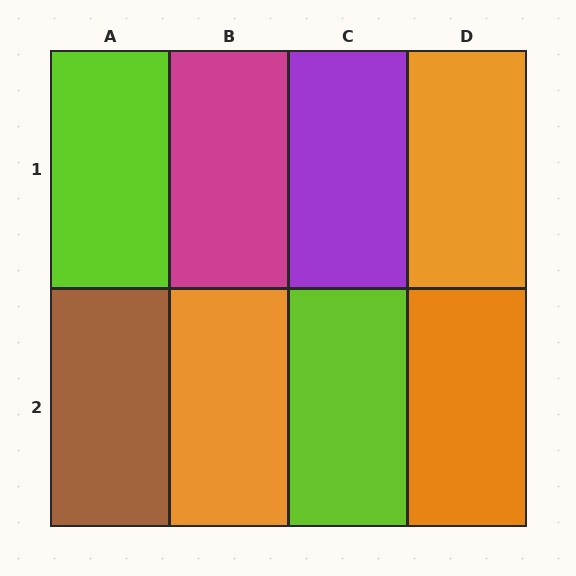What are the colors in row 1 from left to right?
Lime, magenta, purple, orange.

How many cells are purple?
1 cell is purple.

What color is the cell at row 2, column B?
Orange.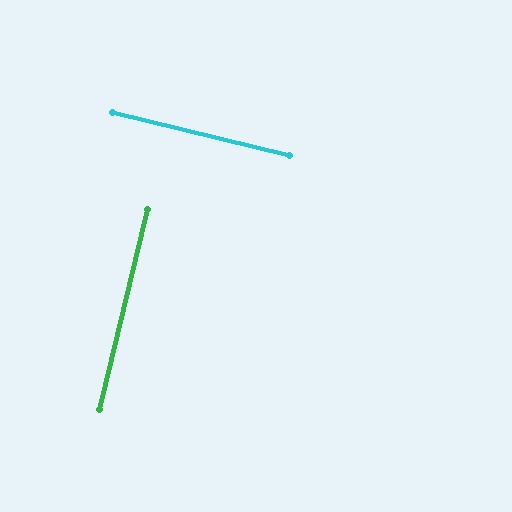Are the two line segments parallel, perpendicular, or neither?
Perpendicular — they meet at approximately 90°.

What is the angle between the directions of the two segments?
Approximately 90 degrees.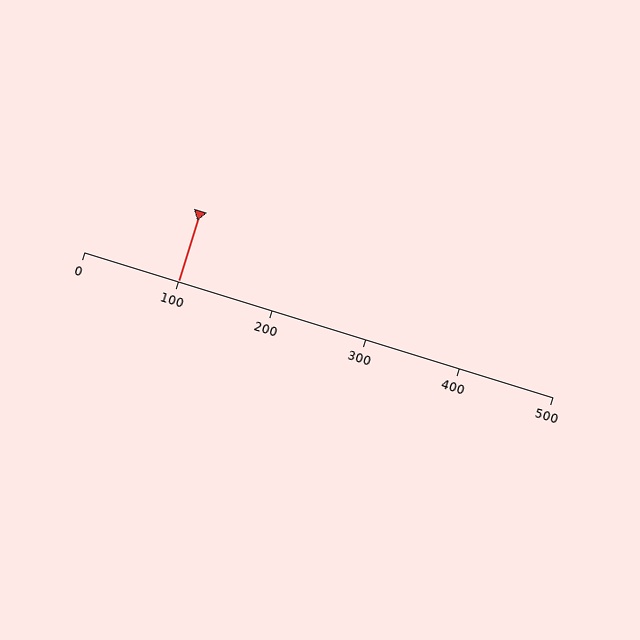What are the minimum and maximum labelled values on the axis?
The axis runs from 0 to 500.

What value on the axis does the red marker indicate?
The marker indicates approximately 100.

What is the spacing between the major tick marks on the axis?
The major ticks are spaced 100 apart.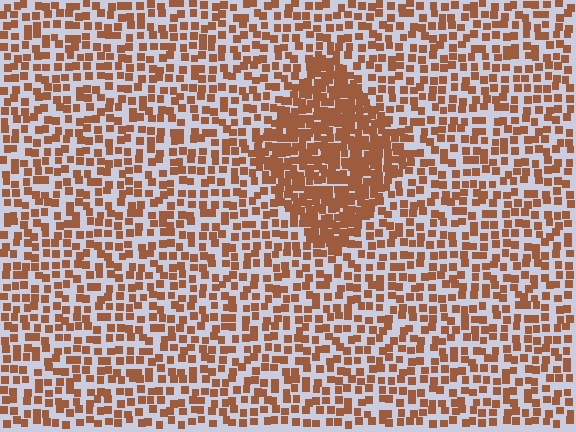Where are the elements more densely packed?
The elements are more densely packed inside the diamond boundary.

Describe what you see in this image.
The image contains small brown elements arranged at two different densities. A diamond-shaped region is visible where the elements are more densely packed than the surrounding area.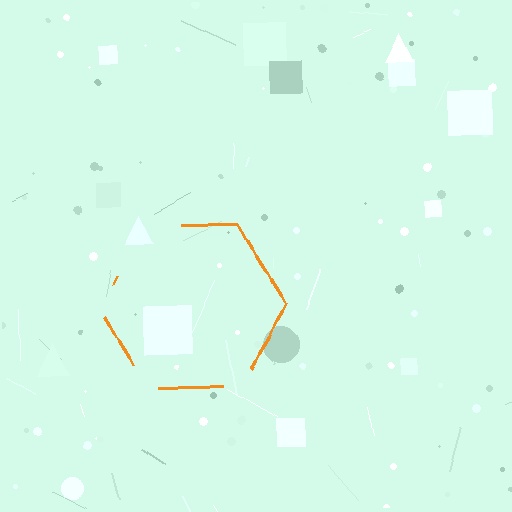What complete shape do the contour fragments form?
The contour fragments form a hexagon.